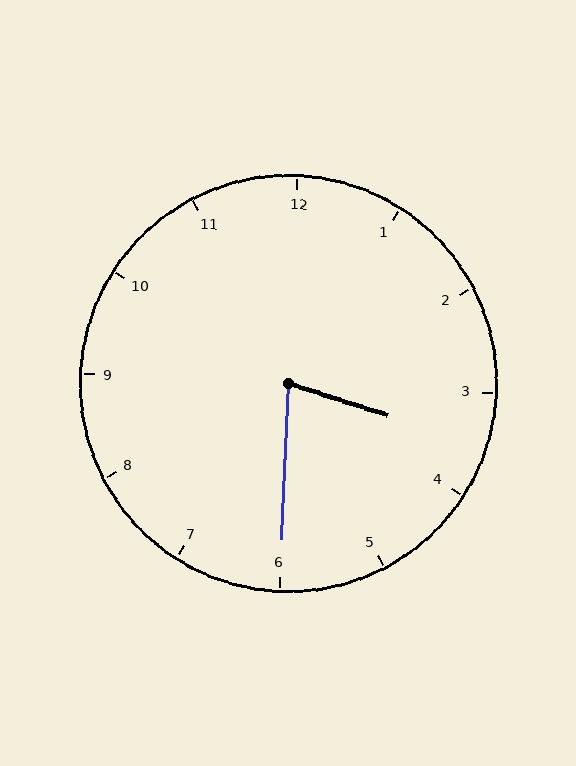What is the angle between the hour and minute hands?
Approximately 75 degrees.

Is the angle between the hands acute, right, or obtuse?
It is acute.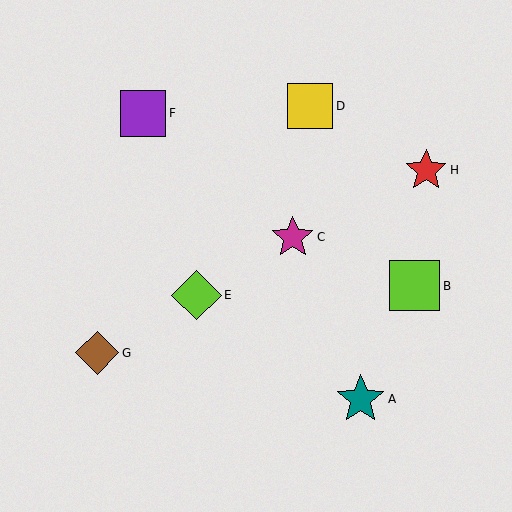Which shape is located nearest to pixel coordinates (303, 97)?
The yellow square (labeled D) at (310, 106) is nearest to that location.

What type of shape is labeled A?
Shape A is a teal star.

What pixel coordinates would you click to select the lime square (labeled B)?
Click at (414, 286) to select the lime square B.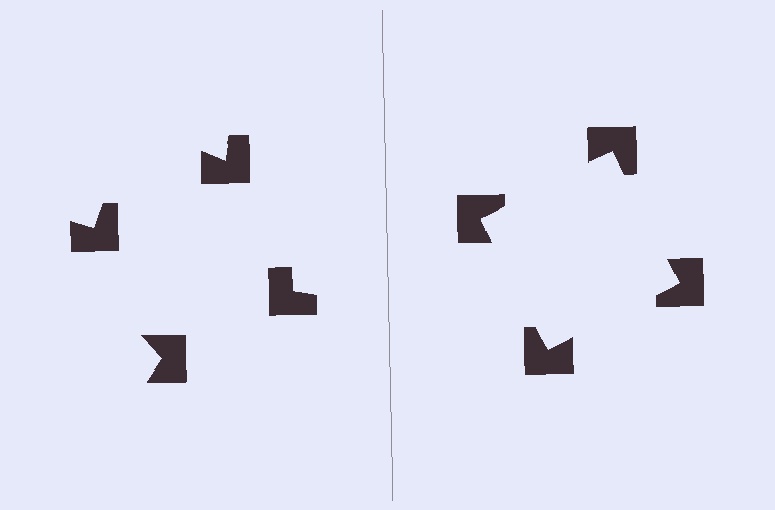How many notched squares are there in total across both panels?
8 — 4 on each side.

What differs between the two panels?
The notched squares are positioned identically on both sides; only the wedge orientations differ. On the right they align to a square; on the left they are misaligned.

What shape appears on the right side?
An illusory square.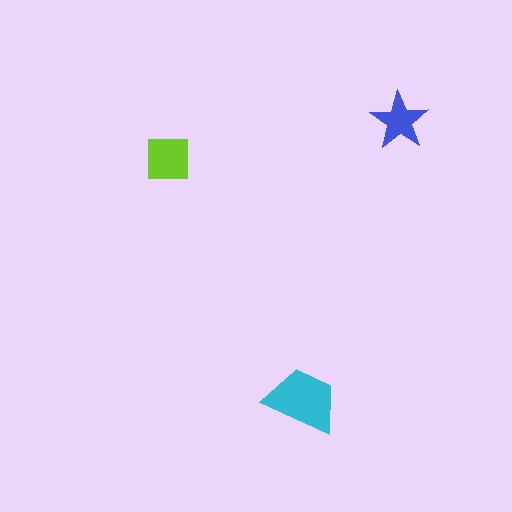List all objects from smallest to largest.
The blue star, the lime square, the cyan trapezoid.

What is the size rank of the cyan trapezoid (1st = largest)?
1st.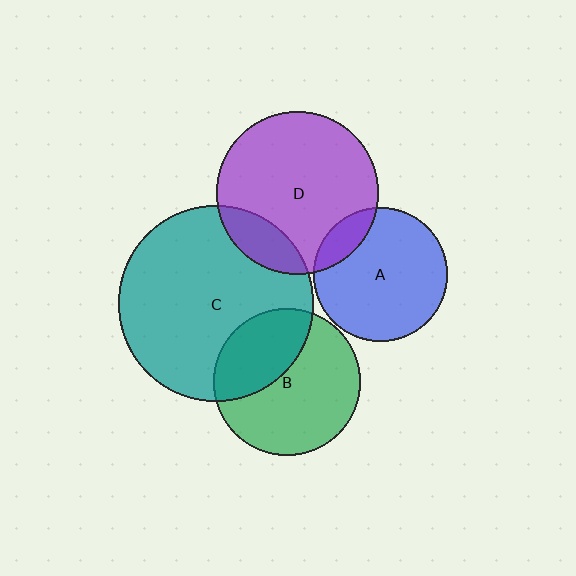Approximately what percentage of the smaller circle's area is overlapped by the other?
Approximately 15%.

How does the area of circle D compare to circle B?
Approximately 1.2 times.